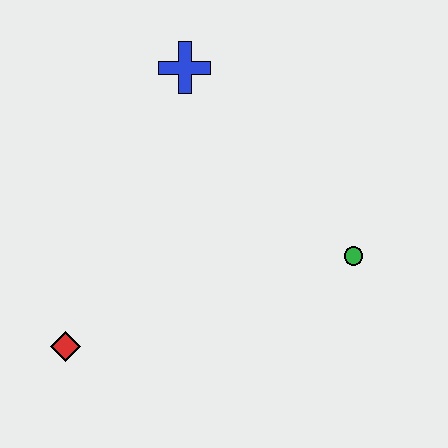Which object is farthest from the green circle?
The red diamond is farthest from the green circle.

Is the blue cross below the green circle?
No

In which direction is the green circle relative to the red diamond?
The green circle is to the right of the red diamond.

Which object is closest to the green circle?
The blue cross is closest to the green circle.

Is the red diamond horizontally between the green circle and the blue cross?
No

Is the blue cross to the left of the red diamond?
No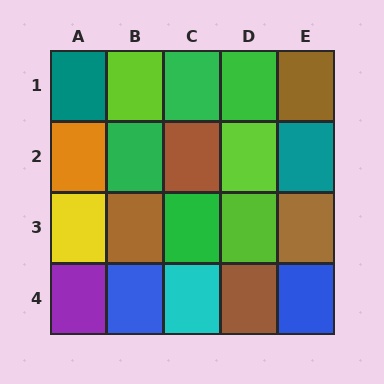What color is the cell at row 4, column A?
Purple.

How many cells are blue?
2 cells are blue.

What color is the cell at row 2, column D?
Lime.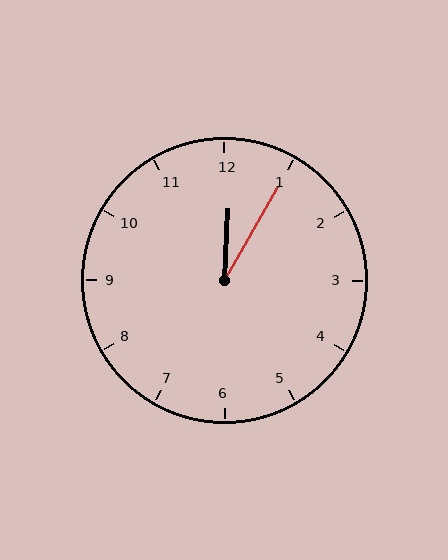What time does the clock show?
12:05.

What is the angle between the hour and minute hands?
Approximately 28 degrees.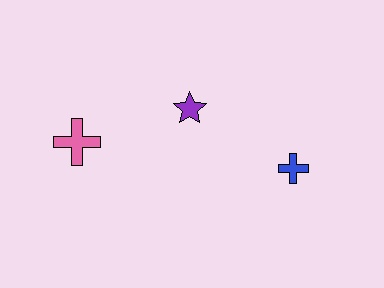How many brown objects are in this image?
There are no brown objects.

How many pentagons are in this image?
There are no pentagons.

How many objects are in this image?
There are 3 objects.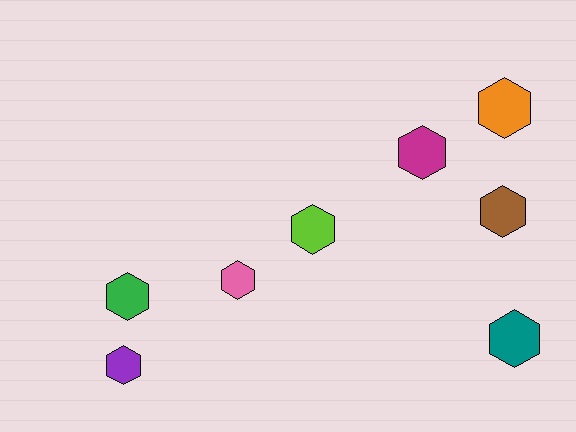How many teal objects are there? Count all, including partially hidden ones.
There is 1 teal object.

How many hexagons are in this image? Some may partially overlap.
There are 8 hexagons.